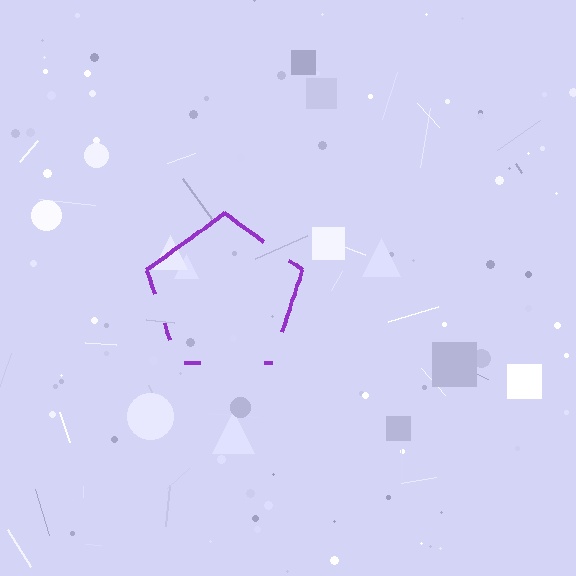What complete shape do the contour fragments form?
The contour fragments form a pentagon.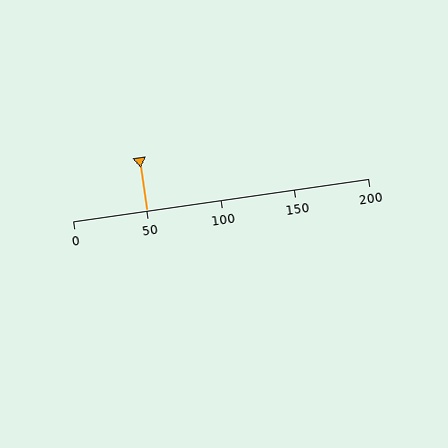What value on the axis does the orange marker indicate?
The marker indicates approximately 50.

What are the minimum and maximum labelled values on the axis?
The axis runs from 0 to 200.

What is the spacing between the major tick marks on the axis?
The major ticks are spaced 50 apart.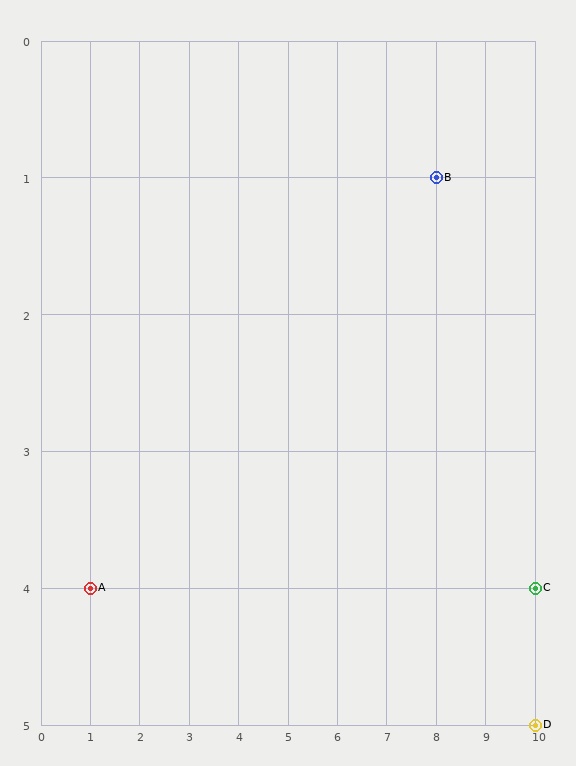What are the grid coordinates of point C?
Point C is at grid coordinates (10, 4).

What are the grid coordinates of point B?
Point B is at grid coordinates (8, 1).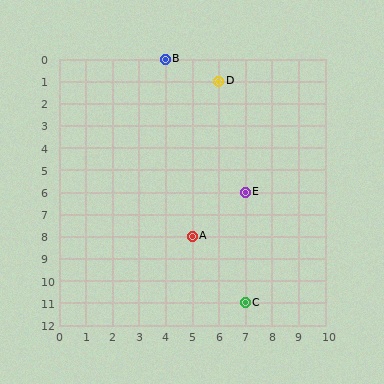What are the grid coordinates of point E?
Point E is at grid coordinates (7, 6).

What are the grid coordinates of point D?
Point D is at grid coordinates (6, 1).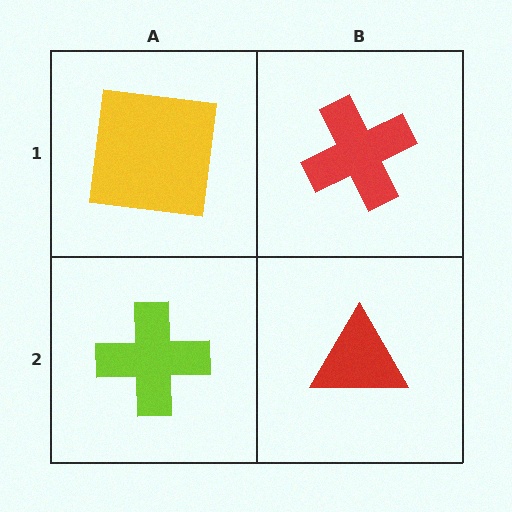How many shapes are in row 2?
2 shapes.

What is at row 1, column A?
A yellow square.